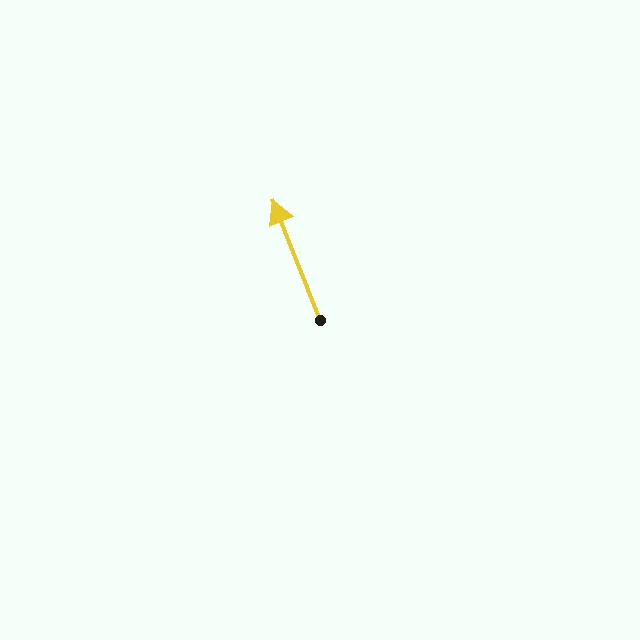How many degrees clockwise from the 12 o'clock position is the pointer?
Approximately 338 degrees.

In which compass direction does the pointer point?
North.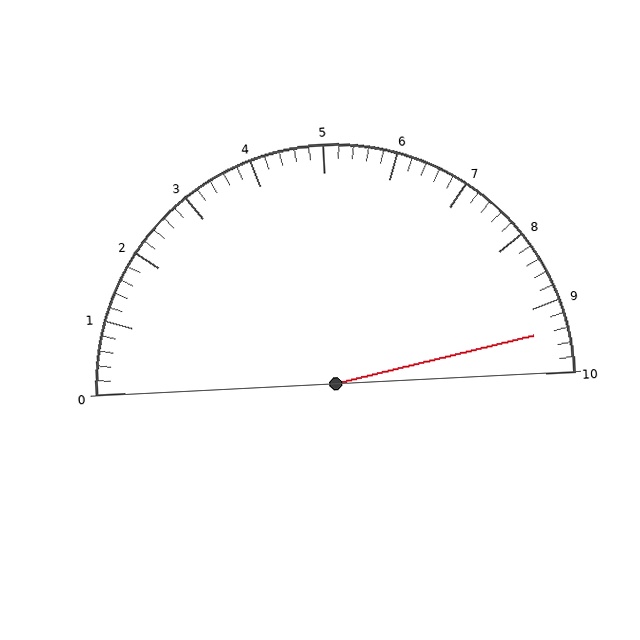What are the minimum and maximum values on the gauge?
The gauge ranges from 0 to 10.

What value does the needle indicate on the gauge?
The needle indicates approximately 9.4.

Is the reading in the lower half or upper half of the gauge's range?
The reading is in the upper half of the range (0 to 10).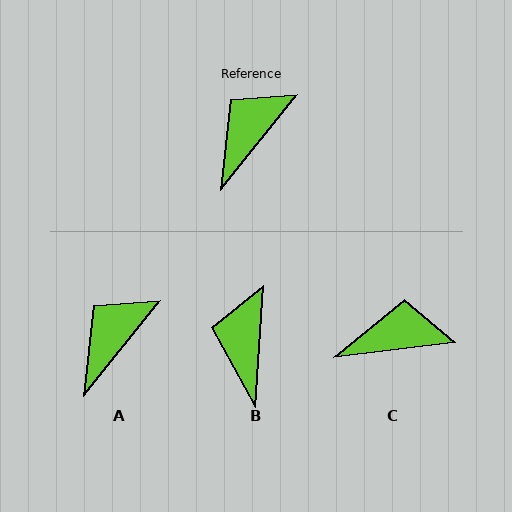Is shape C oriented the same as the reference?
No, it is off by about 44 degrees.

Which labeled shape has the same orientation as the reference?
A.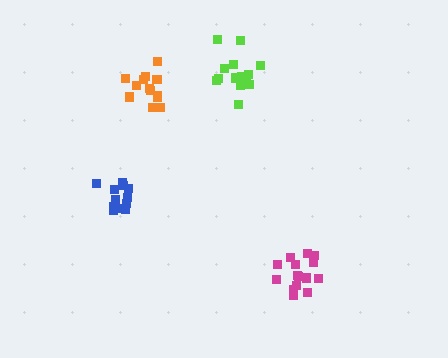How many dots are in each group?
Group 1: 12 dots, Group 2: 15 dots, Group 3: 14 dots, Group 4: 14 dots (55 total).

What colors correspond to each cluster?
The clusters are colored: blue, magenta, orange, lime.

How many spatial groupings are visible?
There are 4 spatial groupings.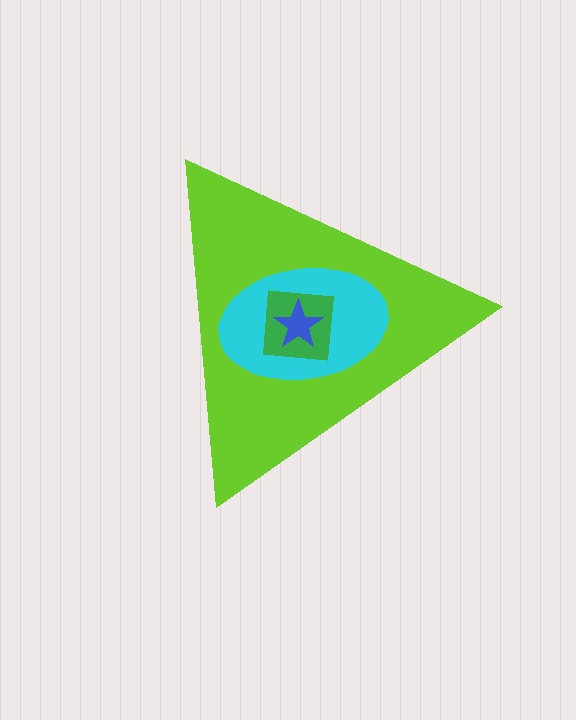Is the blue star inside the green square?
Yes.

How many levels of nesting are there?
4.